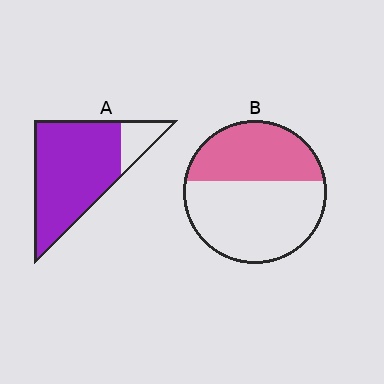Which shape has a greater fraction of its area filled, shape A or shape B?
Shape A.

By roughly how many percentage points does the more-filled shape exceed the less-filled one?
By roughly 45 percentage points (A over B).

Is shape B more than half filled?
No.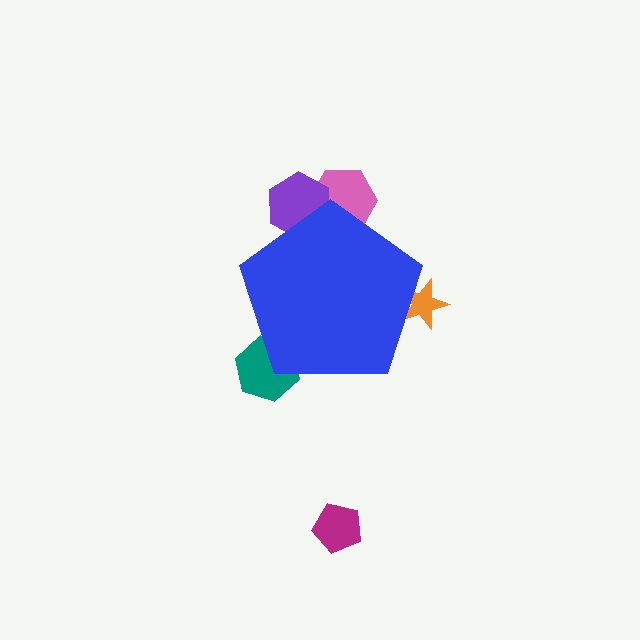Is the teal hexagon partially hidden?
Yes, the teal hexagon is partially hidden behind the blue pentagon.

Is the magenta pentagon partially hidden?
No, the magenta pentagon is fully visible.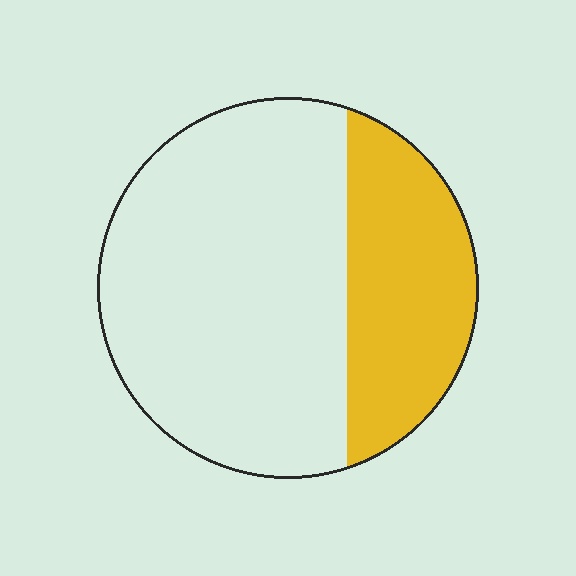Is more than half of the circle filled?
No.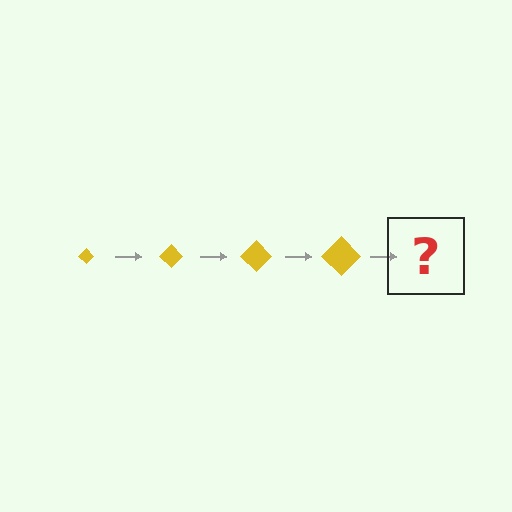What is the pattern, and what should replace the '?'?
The pattern is that the diamond gets progressively larger each step. The '?' should be a yellow diamond, larger than the previous one.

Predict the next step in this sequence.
The next step is a yellow diamond, larger than the previous one.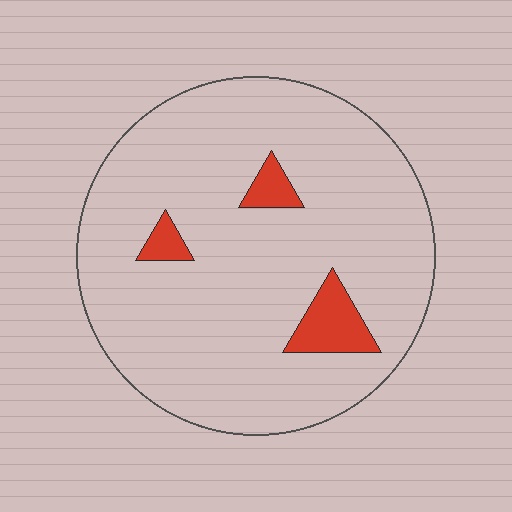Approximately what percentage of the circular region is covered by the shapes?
Approximately 10%.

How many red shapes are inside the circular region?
3.